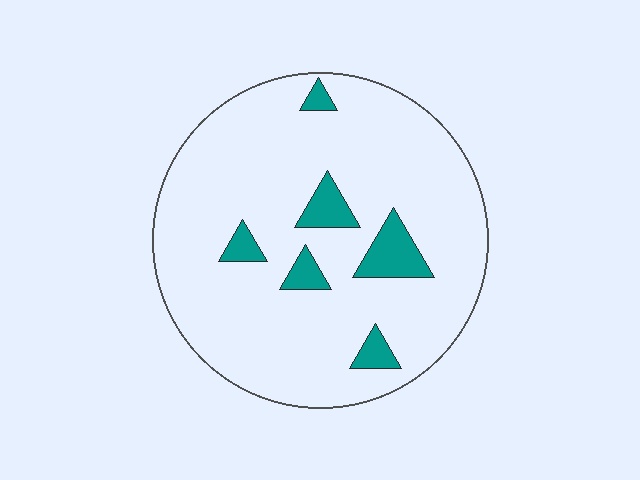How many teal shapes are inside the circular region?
6.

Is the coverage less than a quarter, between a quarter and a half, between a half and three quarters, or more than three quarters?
Less than a quarter.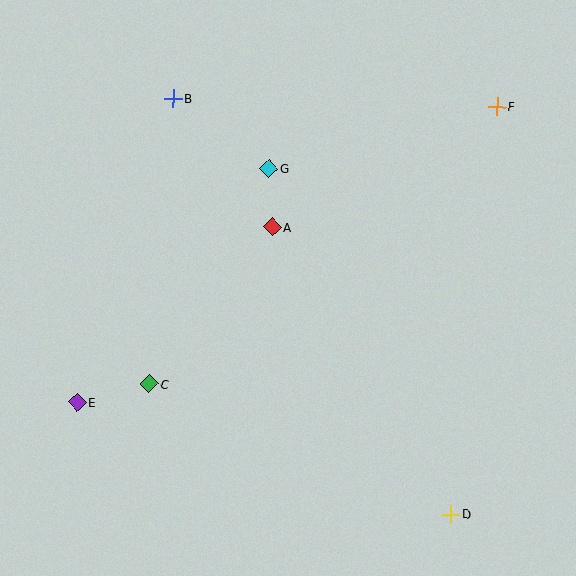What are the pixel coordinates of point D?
Point D is at (451, 514).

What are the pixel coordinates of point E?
Point E is at (77, 402).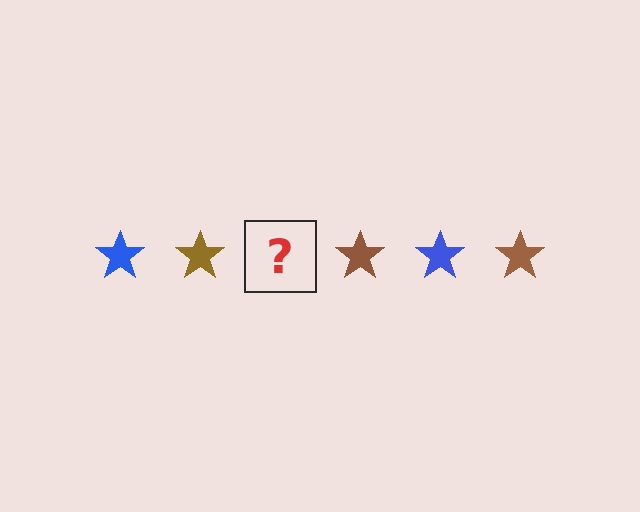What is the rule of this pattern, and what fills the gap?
The rule is that the pattern cycles through blue, brown stars. The gap should be filled with a blue star.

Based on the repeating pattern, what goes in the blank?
The blank should be a blue star.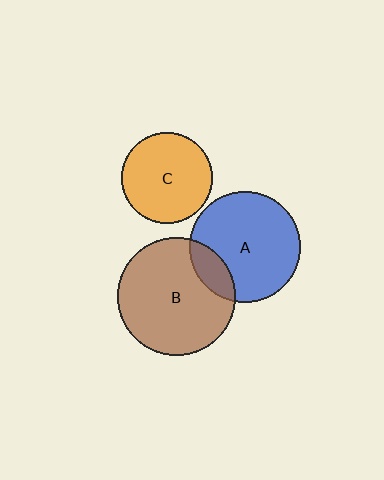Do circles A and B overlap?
Yes.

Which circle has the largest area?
Circle B (brown).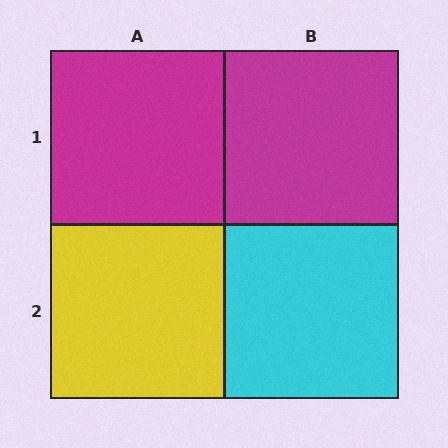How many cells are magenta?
2 cells are magenta.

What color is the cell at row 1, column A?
Magenta.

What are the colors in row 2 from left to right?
Yellow, cyan.